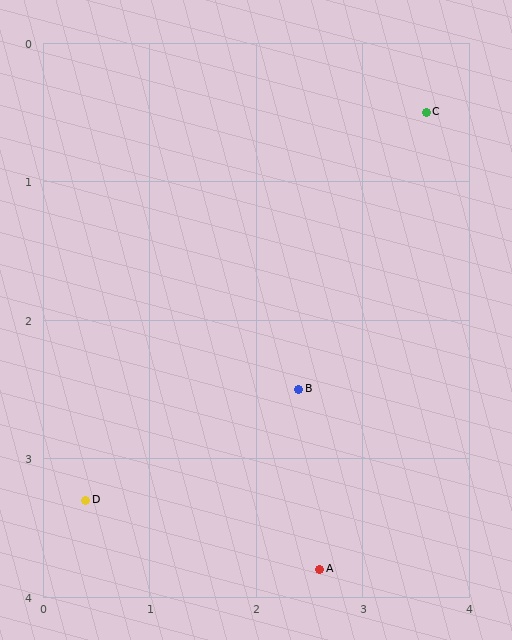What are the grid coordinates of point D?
Point D is at approximately (0.4, 3.3).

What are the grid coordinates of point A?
Point A is at approximately (2.6, 3.8).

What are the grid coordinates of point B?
Point B is at approximately (2.4, 2.5).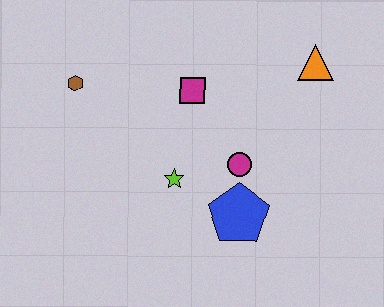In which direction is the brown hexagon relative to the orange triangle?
The brown hexagon is to the left of the orange triangle.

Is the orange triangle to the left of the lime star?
No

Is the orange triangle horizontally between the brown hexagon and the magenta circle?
No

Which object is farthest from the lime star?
The orange triangle is farthest from the lime star.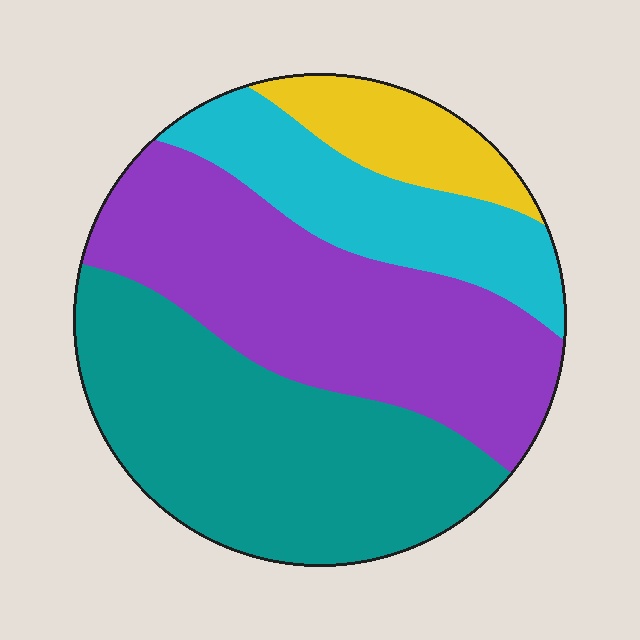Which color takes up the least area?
Yellow, at roughly 10%.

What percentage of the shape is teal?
Teal takes up about three eighths (3/8) of the shape.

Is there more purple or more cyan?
Purple.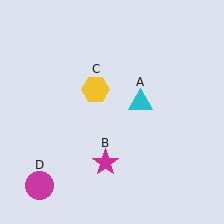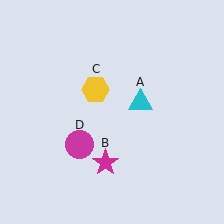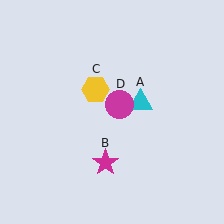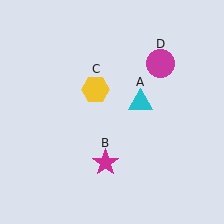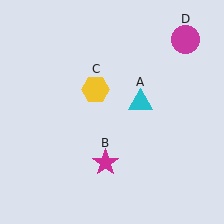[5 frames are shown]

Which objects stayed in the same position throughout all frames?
Cyan triangle (object A) and magenta star (object B) and yellow hexagon (object C) remained stationary.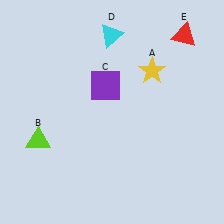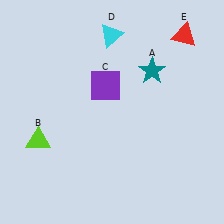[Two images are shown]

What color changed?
The star (A) changed from yellow in Image 1 to teal in Image 2.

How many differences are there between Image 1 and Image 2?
There is 1 difference between the two images.